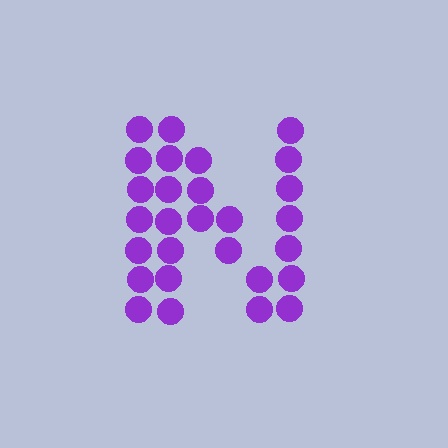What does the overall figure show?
The overall figure shows the letter N.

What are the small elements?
The small elements are circles.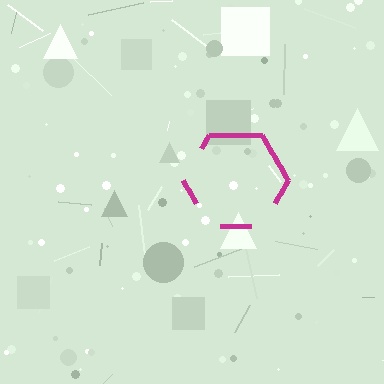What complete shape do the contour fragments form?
The contour fragments form a hexagon.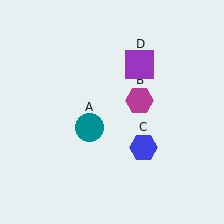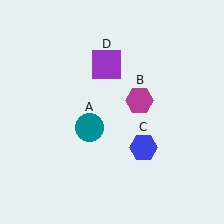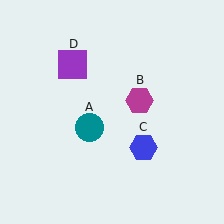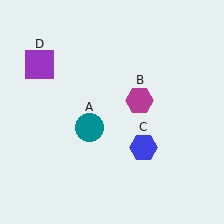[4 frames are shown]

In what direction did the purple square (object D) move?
The purple square (object D) moved left.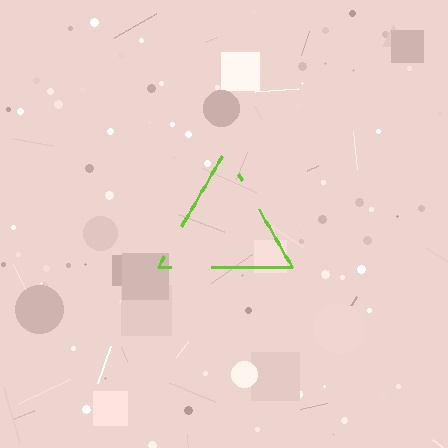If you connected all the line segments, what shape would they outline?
They would outline a triangle.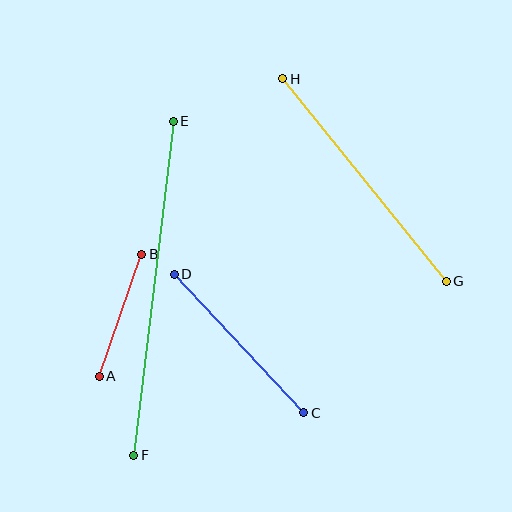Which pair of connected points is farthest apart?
Points E and F are farthest apart.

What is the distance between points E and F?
The distance is approximately 336 pixels.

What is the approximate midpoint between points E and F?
The midpoint is at approximately (153, 288) pixels.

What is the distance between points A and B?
The distance is approximately 129 pixels.